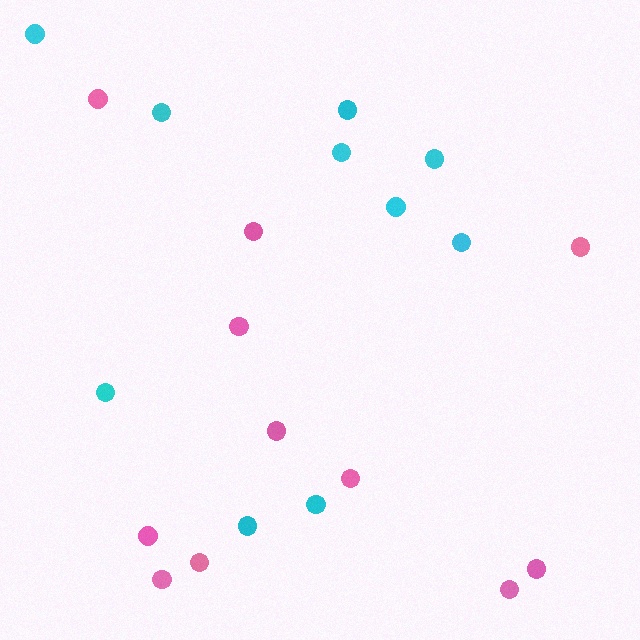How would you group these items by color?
There are 2 groups: one group of pink circles (11) and one group of cyan circles (10).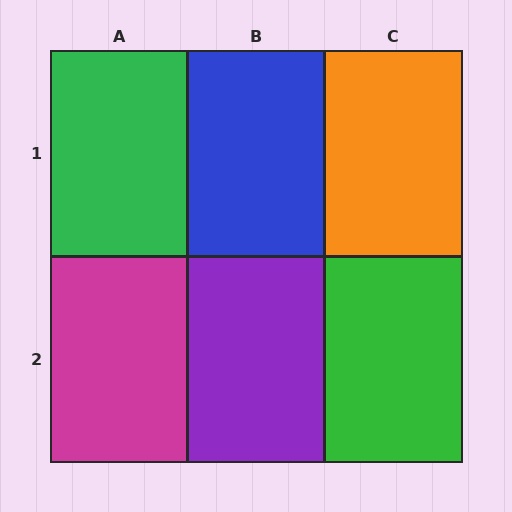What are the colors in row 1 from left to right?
Green, blue, orange.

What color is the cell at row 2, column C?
Green.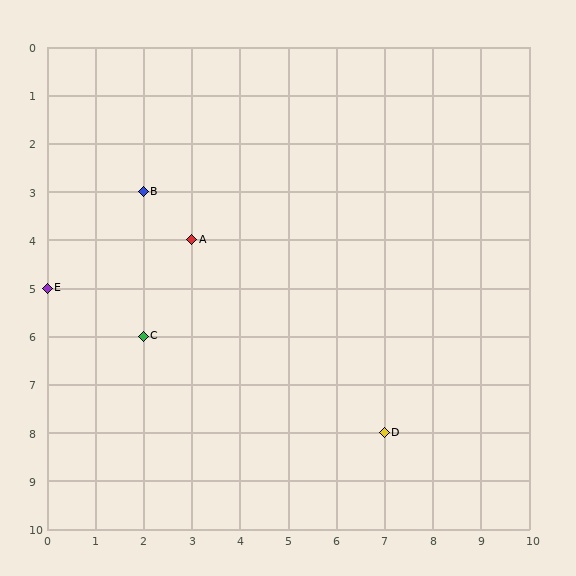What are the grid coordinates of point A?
Point A is at grid coordinates (3, 4).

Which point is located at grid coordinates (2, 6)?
Point C is at (2, 6).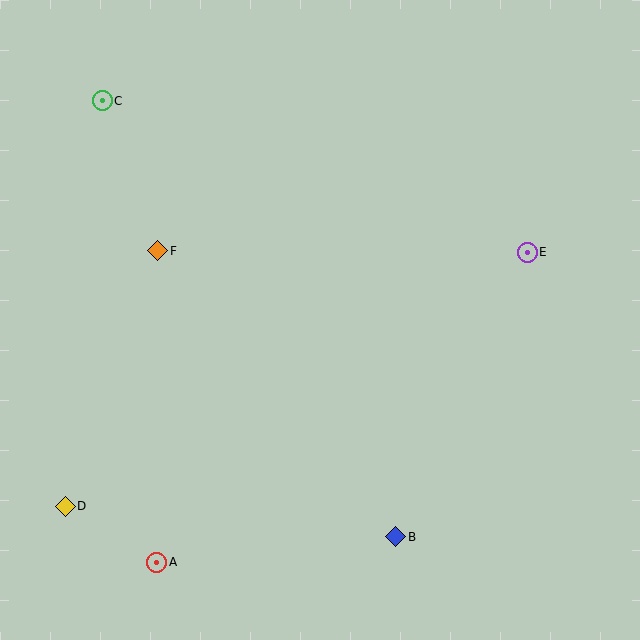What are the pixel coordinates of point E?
Point E is at (527, 252).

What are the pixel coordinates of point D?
Point D is at (65, 506).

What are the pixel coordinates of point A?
Point A is at (157, 562).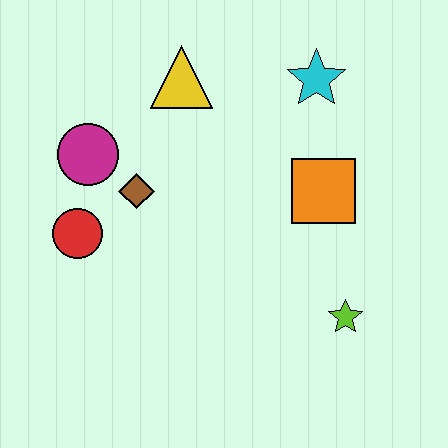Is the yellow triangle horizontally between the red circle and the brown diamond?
No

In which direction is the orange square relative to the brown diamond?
The orange square is to the right of the brown diamond.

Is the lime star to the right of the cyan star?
Yes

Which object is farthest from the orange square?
The red circle is farthest from the orange square.